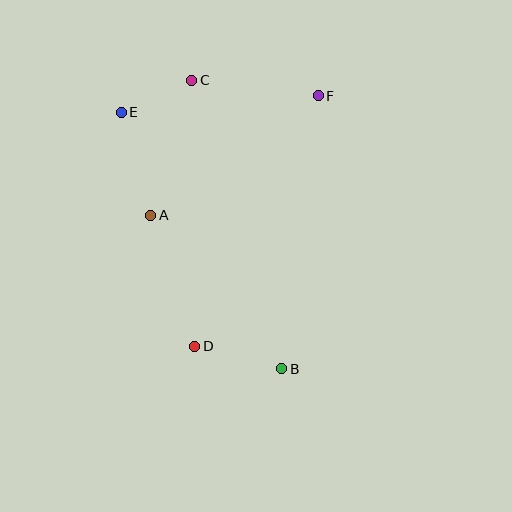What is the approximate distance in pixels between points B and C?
The distance between B and C is approximately 303 pixels.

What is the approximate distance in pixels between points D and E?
The distance between D and E is approximately 245 pixels.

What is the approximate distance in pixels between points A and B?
The distance between A and B is approximately 202 pixels.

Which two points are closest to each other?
Points C and E are closest to each other.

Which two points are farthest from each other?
Points B and E are farthest from each other.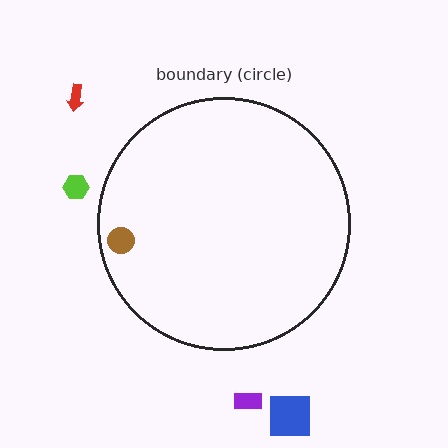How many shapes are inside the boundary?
1 inside, 4 outside.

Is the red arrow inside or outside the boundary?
Outside.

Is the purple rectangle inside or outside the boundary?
Outside.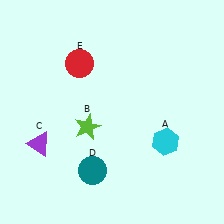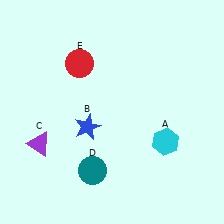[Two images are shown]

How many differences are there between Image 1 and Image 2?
There is 1 difference between the two images.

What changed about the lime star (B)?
In Image 1, B is lime. In Image 2, it changed to blue.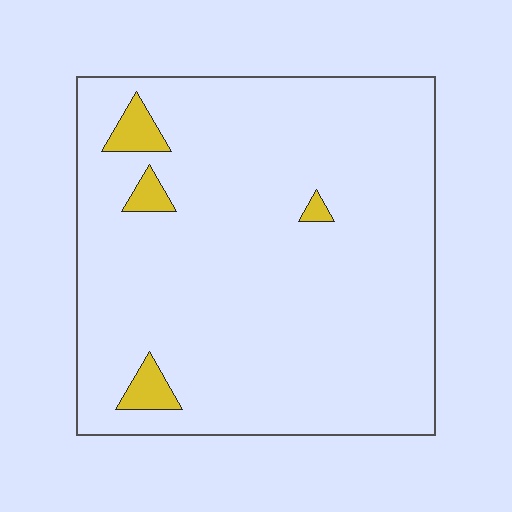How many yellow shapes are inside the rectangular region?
4.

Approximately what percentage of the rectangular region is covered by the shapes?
Approximately 5%.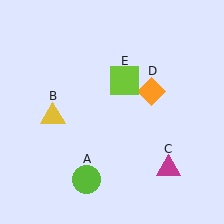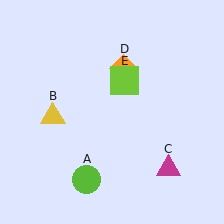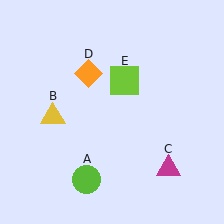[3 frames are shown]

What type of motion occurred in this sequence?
The orange diamond (object D) rotated counterclockwise around the center of the scene.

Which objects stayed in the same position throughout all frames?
Lime circle (object A) and yellow triangle (object B) and magenta triangle (object C) and lime square (object E) remained stationary.